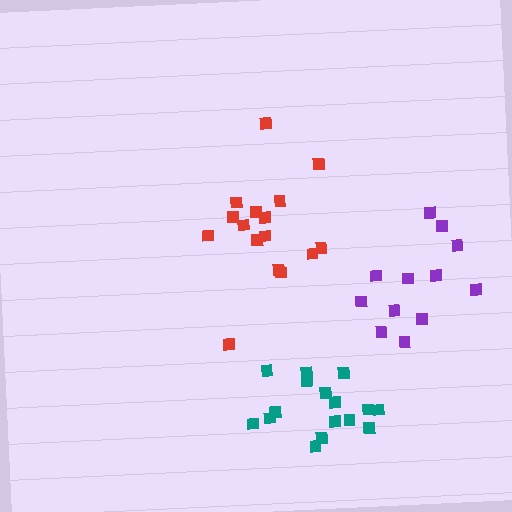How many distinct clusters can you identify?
There are 3 distinct clusters.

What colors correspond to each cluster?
The clusters are colored: teal, red, purple.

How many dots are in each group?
Group 1: 16 dots, Group 2: 16 dots, Group 3: 12 dots (44 total).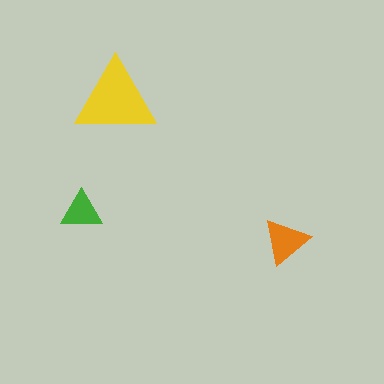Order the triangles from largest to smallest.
the yellow one, the orange one, the green one.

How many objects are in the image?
There are 3 objects in the image.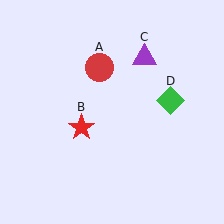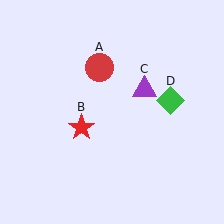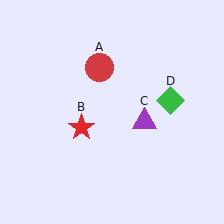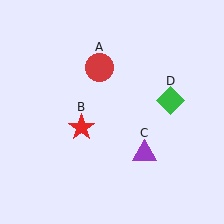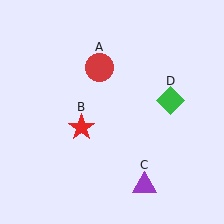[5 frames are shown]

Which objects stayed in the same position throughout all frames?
Red circle (object A) and red star (object B) and green diamond (object D) remained stationary.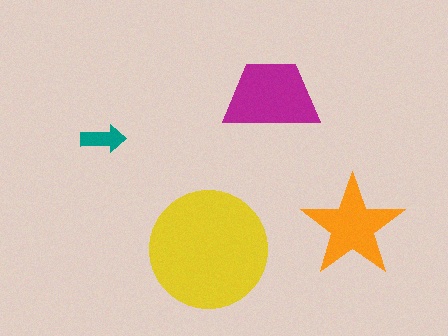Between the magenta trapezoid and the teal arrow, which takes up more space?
The magenta trapezoid.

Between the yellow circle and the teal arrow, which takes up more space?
The yellow circle.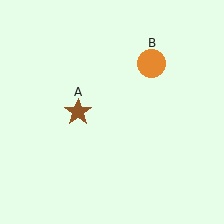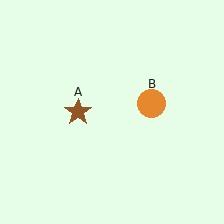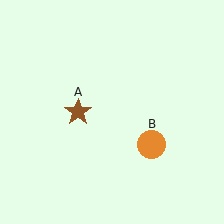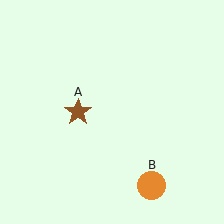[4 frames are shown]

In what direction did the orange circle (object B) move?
The orange circle (object B) moved down.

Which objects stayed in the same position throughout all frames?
Brown star (object A) remained stationary.